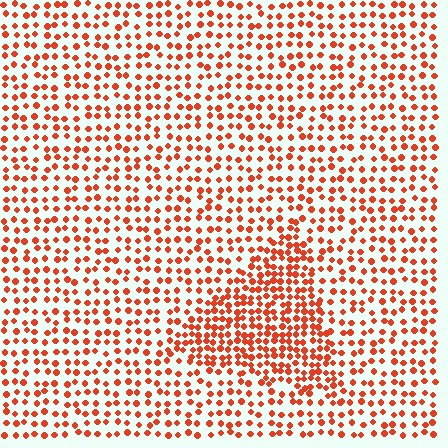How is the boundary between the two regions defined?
The boundary is defined by a change in element density (approximately 1.8x ratio). All elements are the same color, size, and shape.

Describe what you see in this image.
The image contains small red elements arranged at two different densities. A triangle-shaped region is visible where the elements are more densely packed than the surrounding area.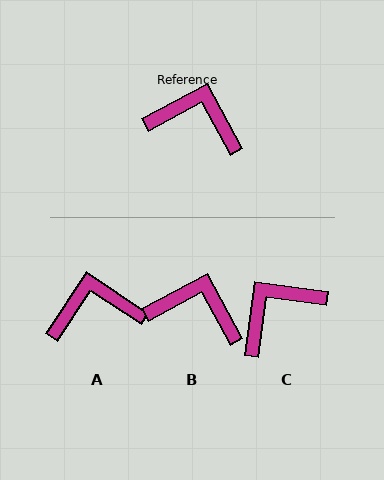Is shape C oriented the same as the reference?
No, it is off by about 54 degrees.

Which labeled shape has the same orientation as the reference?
B.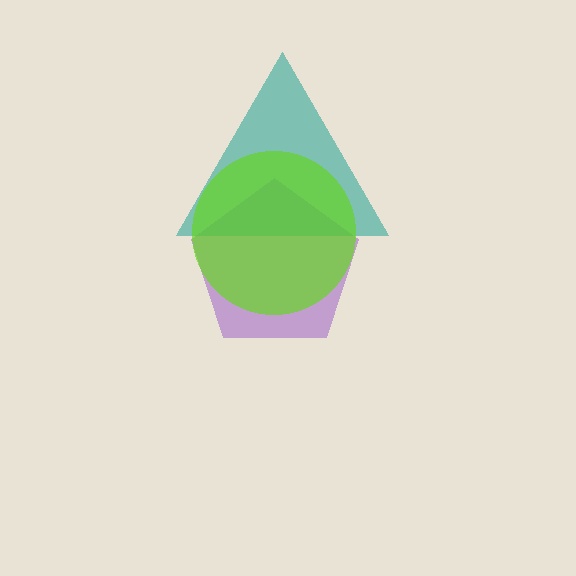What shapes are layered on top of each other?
The layered shapes are: a purple pentagon, a teal triangle, a lime circle.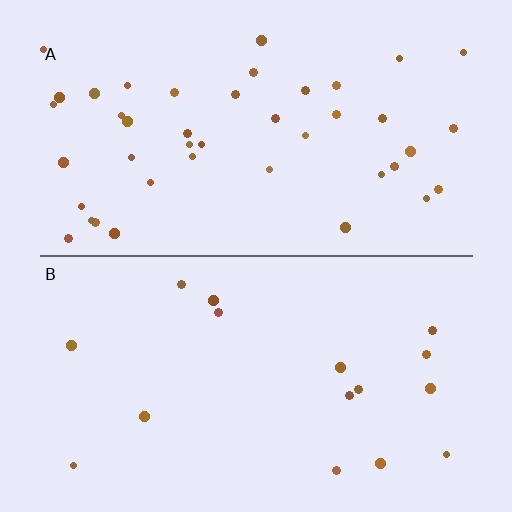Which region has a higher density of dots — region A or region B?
A (the top).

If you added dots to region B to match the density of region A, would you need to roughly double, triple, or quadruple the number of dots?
Approximately triple.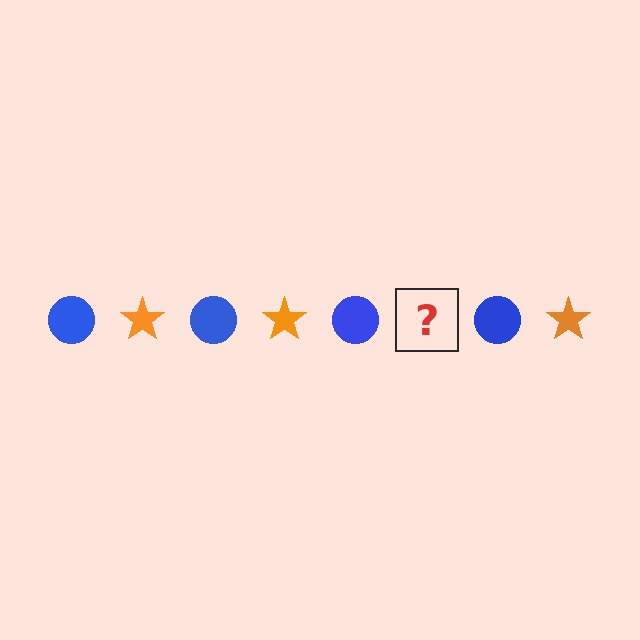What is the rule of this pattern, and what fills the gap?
The rule is that the pattern alternates between blue circle and orange star. The gap should be filled with an orange star.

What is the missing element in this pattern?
The missing element is an orange star.